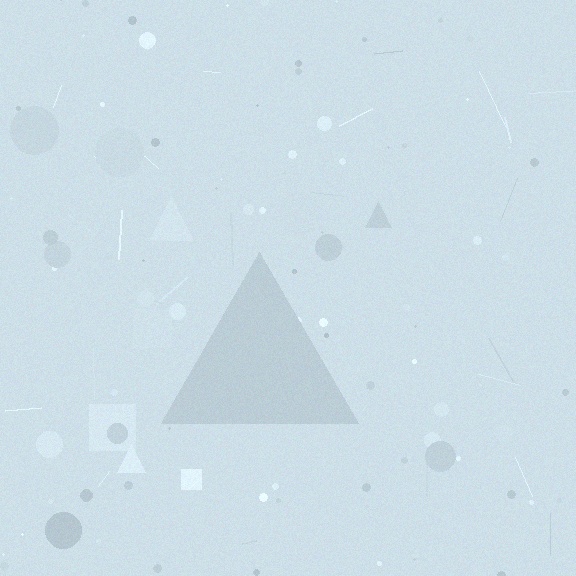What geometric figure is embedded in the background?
A triangle is embedded in the background.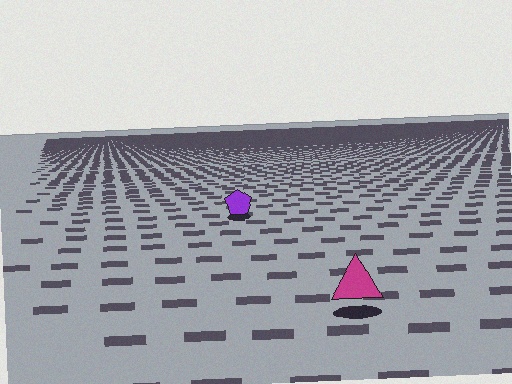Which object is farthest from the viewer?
The purple pentagon is farthest from the viewer. It appears smaller and the ground texture around it is denser.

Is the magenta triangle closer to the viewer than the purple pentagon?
Yes. The magenta triangle is closer — you can tell from the texture gradient: the ground texture is coarser near it.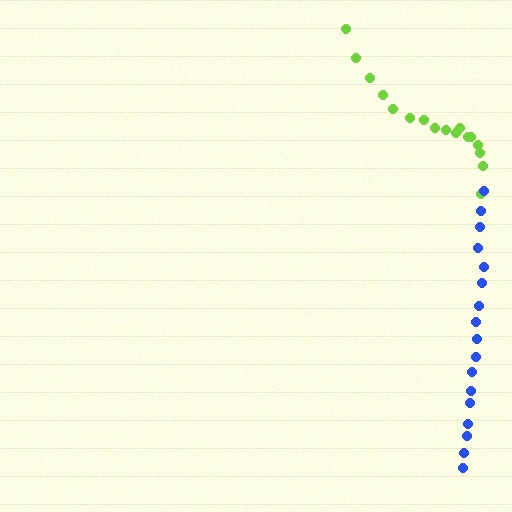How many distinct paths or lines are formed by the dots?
There are 2 distinct paths.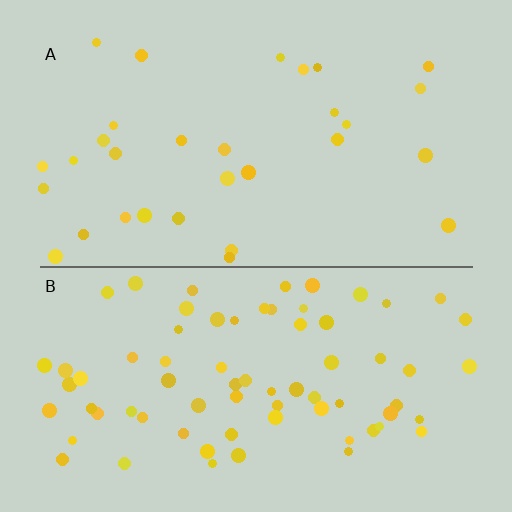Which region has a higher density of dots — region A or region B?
B (the bottom).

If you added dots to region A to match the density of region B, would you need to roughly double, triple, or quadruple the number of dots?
Approximately double.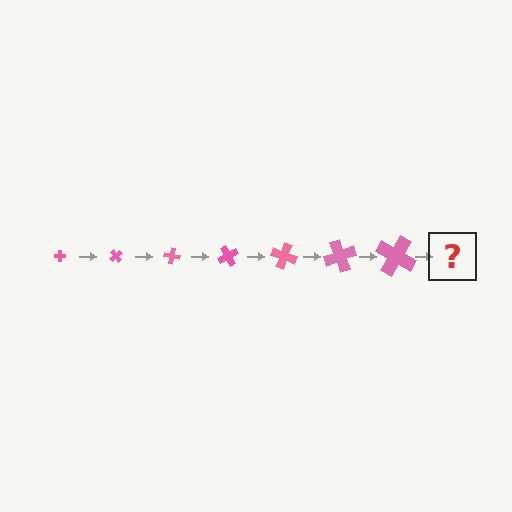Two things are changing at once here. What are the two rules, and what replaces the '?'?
The two rules are that the cross grows larger each step and it rotates 50 degrees each step. The '?' should be a cross, larger than the previous one and rotated 350 degrees from the start.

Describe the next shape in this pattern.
It should be a cross, larger than the previous one and rotated 350 degrees from the start.